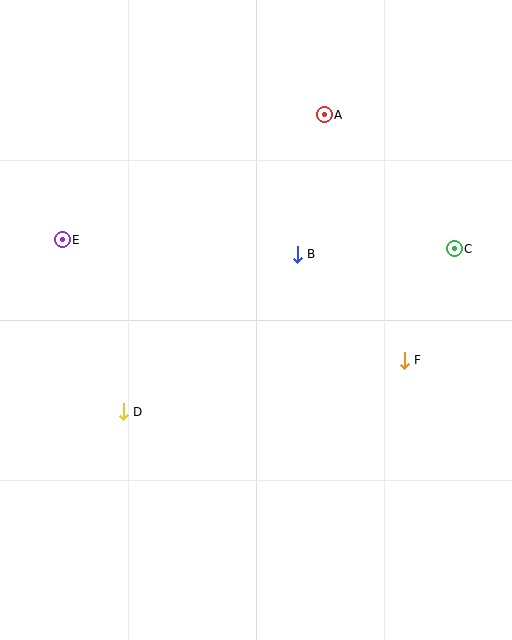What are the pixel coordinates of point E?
Point E is at (62, 240).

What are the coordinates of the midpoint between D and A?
The midpoint between D and A is at (224, 263).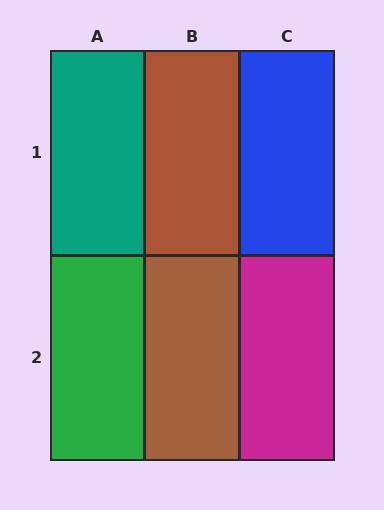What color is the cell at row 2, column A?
Green.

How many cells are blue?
1 cell is blue.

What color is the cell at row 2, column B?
Brown.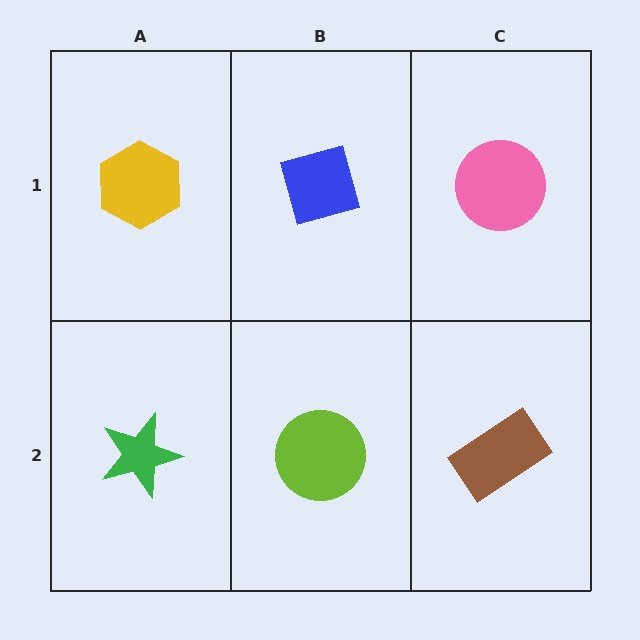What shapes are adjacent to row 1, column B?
A lime circle (row 2, column B), a yellow hexagon (row 1, column A), a pink circle (row 1, column C).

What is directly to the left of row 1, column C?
A blue diamond.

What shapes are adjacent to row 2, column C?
A pink circle (row 1, column C), a lime circle (row 2, column B).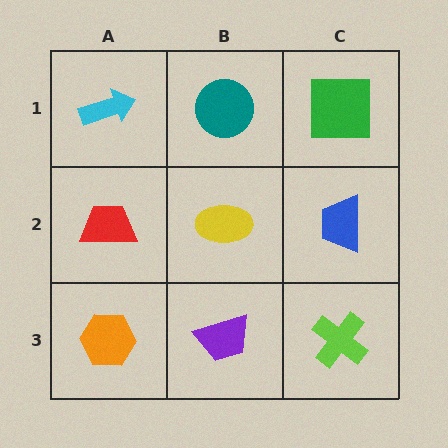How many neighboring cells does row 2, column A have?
3.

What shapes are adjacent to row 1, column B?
A yellow ellipse (row 2, column B), a cyan arrow (row 1, column A), a green square (row 1, column C).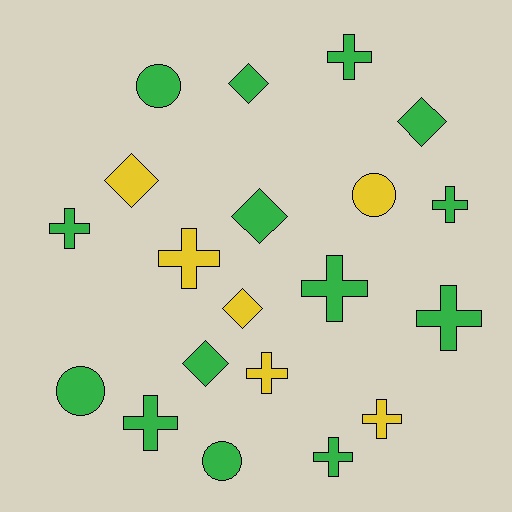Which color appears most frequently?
Green, with 14 objects.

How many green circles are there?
There are 3 green circles.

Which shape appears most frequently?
Cross, with 10 objects.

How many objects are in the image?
There are 20 objects.